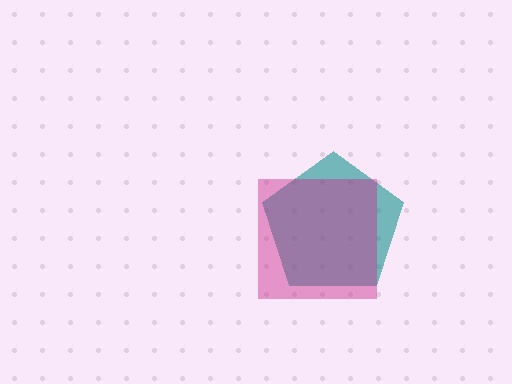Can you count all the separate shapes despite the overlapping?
Yes, there are 2 separate shapes.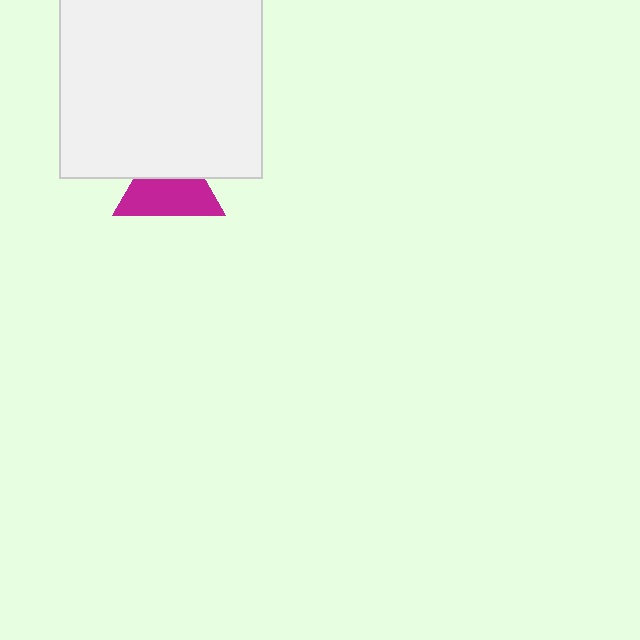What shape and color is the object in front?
The object in front is a white square.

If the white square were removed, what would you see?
You would see the complete magenta triangle.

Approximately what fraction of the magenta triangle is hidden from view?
Roughly 40% of the magenta triangle is hidden behind the white square.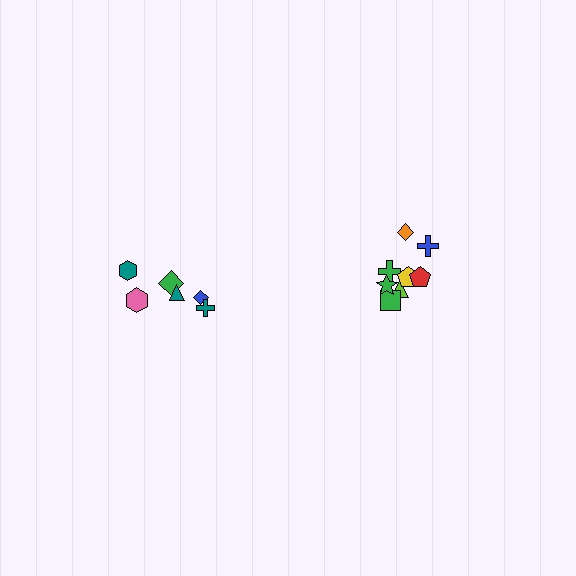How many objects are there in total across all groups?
There are 14 objects.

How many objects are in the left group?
There are 6 objects.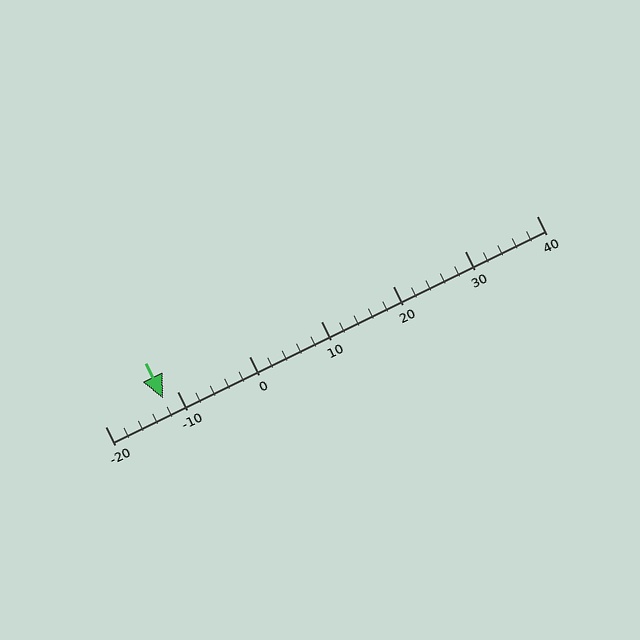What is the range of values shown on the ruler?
The ruler shows values from -20 to 40.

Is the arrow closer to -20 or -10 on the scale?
The arrow is closer to -10.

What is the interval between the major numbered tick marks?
The major tick marks are spaced 10 units apart.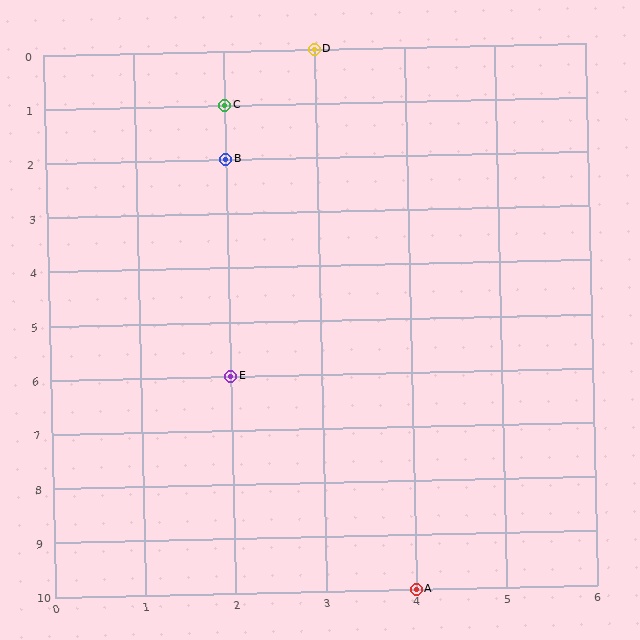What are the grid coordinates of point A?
Point A is at grid coordinates (4, 10).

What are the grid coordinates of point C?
Point C is at grid coordinates (2, 1).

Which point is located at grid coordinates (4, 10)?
Point A is at (4, 10).